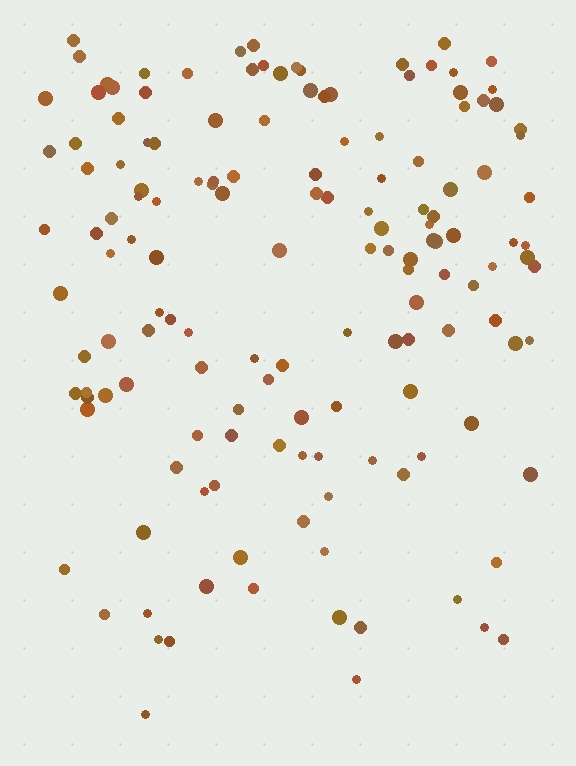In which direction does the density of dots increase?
From bottom to top, with the top side densest.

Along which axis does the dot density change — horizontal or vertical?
Vertical.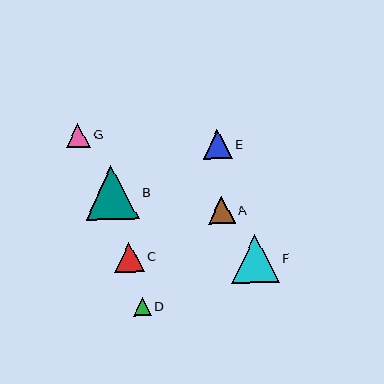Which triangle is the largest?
Triangle B is the largest with a size of approximately 53 pixels.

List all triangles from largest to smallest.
From largest to smallest: B, F, C, E, A, G, D.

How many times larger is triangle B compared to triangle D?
Triangle B is approximately 3.0 times the size of triangle D.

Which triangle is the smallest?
Triangle D is the smallest with a size of approximately 18 pixels.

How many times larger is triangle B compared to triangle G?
Triangle B is approximately 2.2 times the size of triangle G.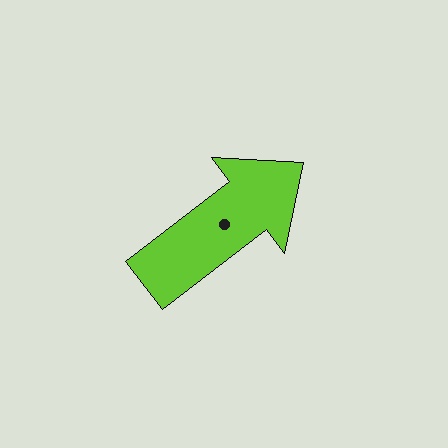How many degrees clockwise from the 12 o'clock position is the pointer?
Approximately 53 degrees.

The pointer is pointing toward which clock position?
Roughly 2 o'clock.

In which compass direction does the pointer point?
Northeast.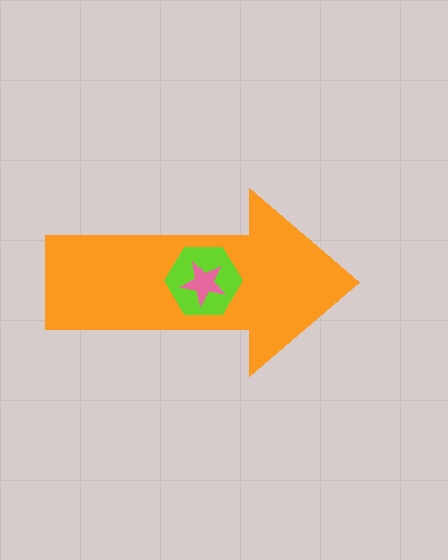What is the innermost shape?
The pink star.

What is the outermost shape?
The orange arrow.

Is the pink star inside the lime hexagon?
Yes.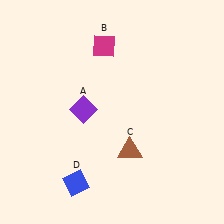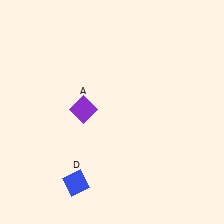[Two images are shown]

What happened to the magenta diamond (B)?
The magenta diamond (B) was removed in Image 2. It was in the top-left area of Image 1.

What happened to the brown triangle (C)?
The brown triangle (C) was removed in Image 2. It was in the bottom-right area of Image 1.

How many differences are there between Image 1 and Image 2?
There are 2 differences between the two images.